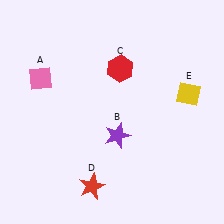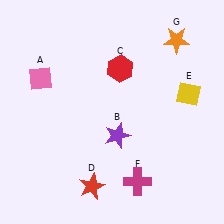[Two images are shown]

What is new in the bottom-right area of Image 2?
A magenta cross (F) was added in the bottom-right area of Image 2.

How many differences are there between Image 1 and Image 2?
There are 2 differences between the two images.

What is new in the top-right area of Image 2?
An orange star (G) was added in the top-right area of Image 2.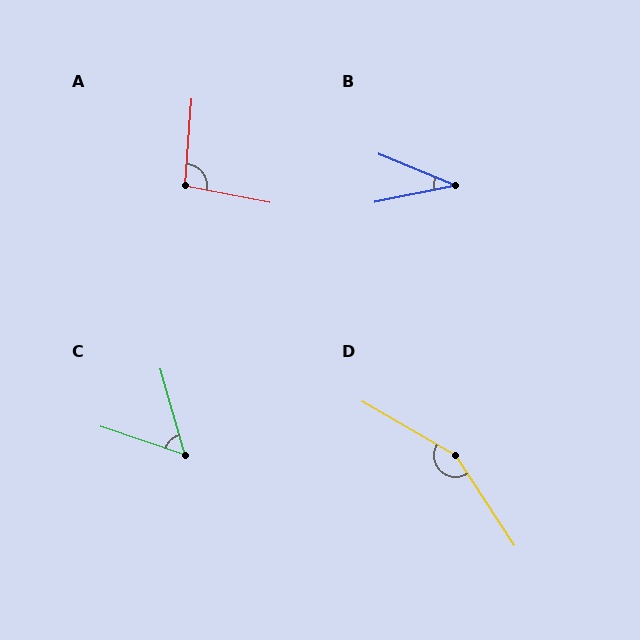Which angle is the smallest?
B, at approximately 34 degrees.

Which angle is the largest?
D, at approximately 153 degrees.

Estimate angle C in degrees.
Approximately 56 degrees.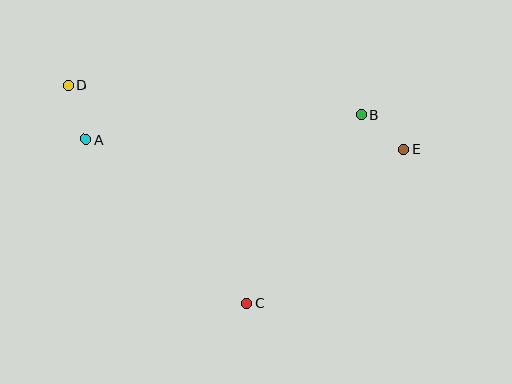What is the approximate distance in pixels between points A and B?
The distance between A and B is approximately 276 pixels.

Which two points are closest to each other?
Points B and E are closest to each other.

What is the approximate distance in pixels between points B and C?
The distance between B and C is approximately 221 pixels.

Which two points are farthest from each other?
Points D and E are farthest from each other.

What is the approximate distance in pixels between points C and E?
The distance between C and E is approximately 220 pixels.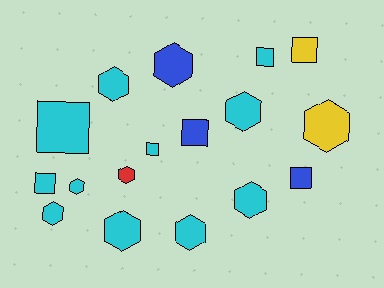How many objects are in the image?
There are 17 objects.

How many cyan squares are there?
There are 4 cyan squares.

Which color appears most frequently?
Cyan, with 11 objects.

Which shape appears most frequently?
Hexagon, with 10 objects.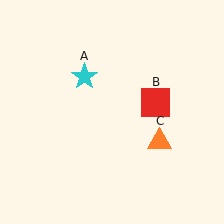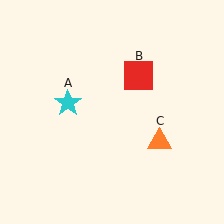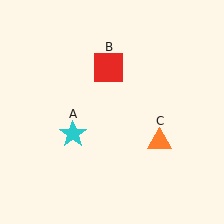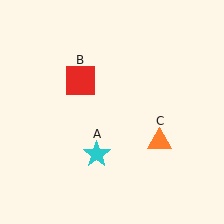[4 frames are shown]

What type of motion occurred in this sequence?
The cyan star (object A), red square (object B) rotated counterclockwise around the center of the scene.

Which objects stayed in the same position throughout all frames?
Orange triangle (object C) remained stationary.